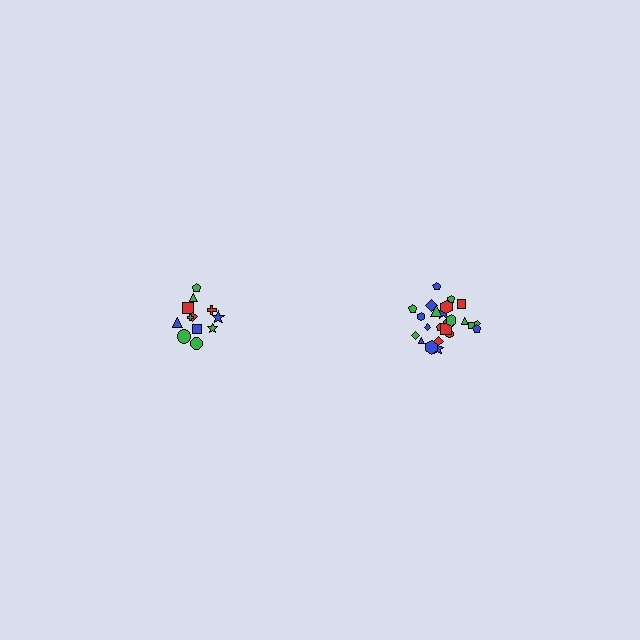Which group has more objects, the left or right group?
The right group.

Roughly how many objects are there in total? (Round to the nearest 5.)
Roughly 35 objects in total.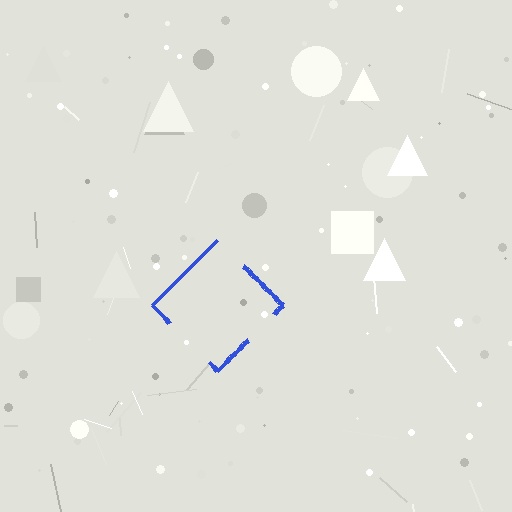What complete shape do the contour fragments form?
The contour fragments form a diamond.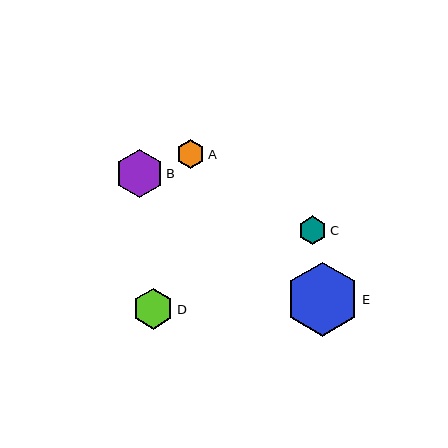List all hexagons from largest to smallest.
From largest to smallest: E, B, D, C, A.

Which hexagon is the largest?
Hexagon E is the largest with a size of approximately 74 pixels.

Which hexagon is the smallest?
Hexagon A is the smallest with a size of approximately 28 pixels.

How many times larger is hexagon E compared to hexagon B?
Hexagon E is approximately 1.5 times the size of hexagon B.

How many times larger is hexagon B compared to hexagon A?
Hexagon B is approximately 1.7 times the size of hexagon A.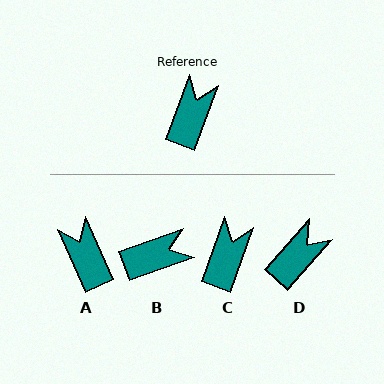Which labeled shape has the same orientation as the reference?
C.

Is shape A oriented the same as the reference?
No, it is off by about 45 degrees.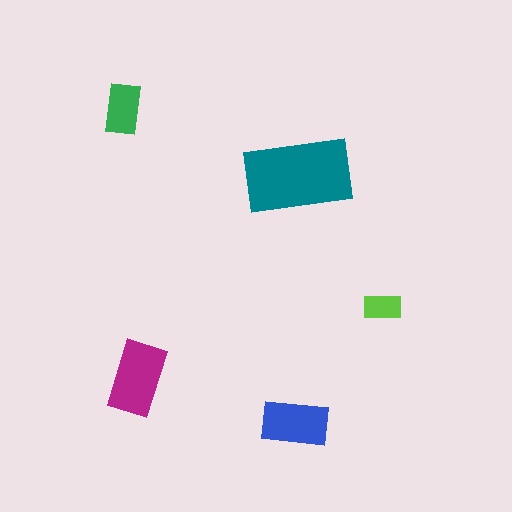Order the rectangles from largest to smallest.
the teal one, the magenta one, the blue one, the green one, the lime one.